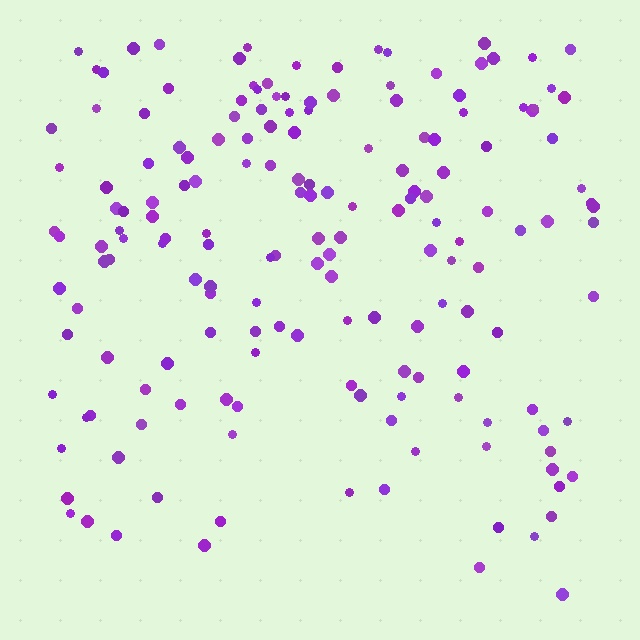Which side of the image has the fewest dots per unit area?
The bottom.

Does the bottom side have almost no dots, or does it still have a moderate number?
Still a moderate number, just noticeably fewer than the top.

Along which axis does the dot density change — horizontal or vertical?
Vertical.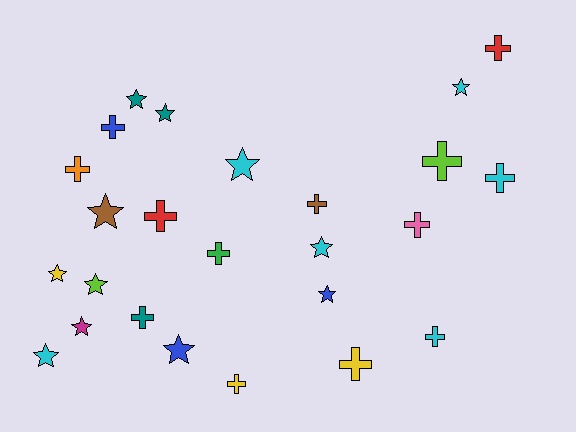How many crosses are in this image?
There are 13 crosses.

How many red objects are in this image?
There are 2 red objects.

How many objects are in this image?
There are 25 objects.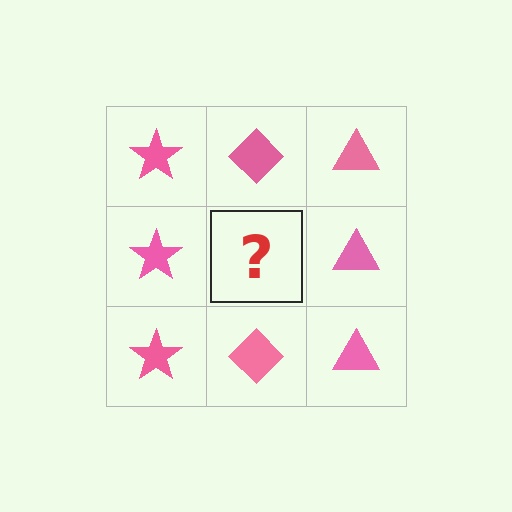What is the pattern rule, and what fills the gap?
The rule is that each column has a consistent shape. The gap should be filled with a pink diamond.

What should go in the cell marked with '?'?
The missing cell should contain a pink diamond.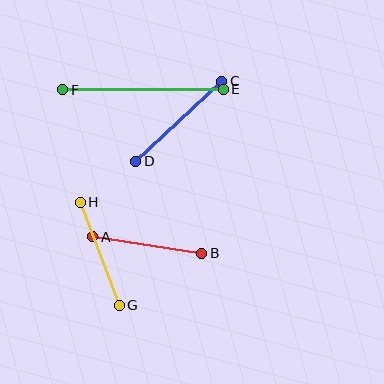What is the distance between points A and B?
The distance is approximately 110 pixels.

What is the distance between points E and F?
The distance is approximately 160 pixels.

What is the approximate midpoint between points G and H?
The midpoint is at approximately (100, 254) pixels.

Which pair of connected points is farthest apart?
Points E and F are farthest apart.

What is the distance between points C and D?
The distance is approximately 117 pixels.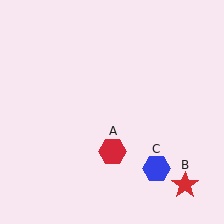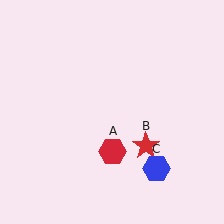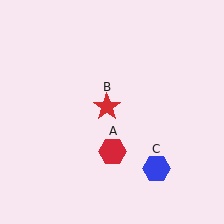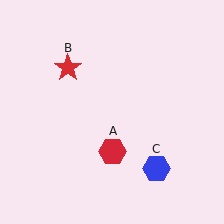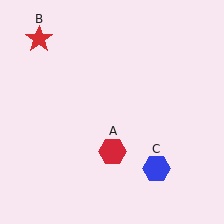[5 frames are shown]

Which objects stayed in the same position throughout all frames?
Red hexagon (object A) and blue hexagon (object C) remained stationary.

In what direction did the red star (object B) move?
The red star (object B) moved up and to the left.